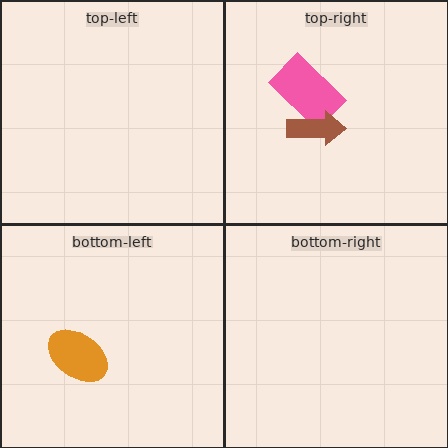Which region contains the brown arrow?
The top-right region.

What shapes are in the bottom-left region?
The orange ellipse.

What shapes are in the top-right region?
The pink rectangle, the brown arrow.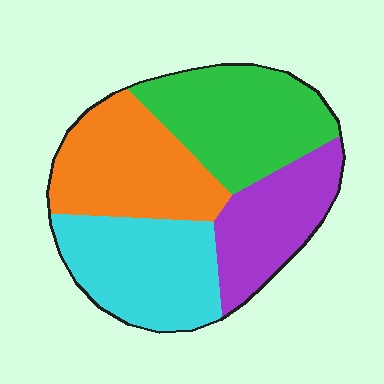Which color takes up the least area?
Purple, at roughly 20%.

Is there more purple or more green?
Green.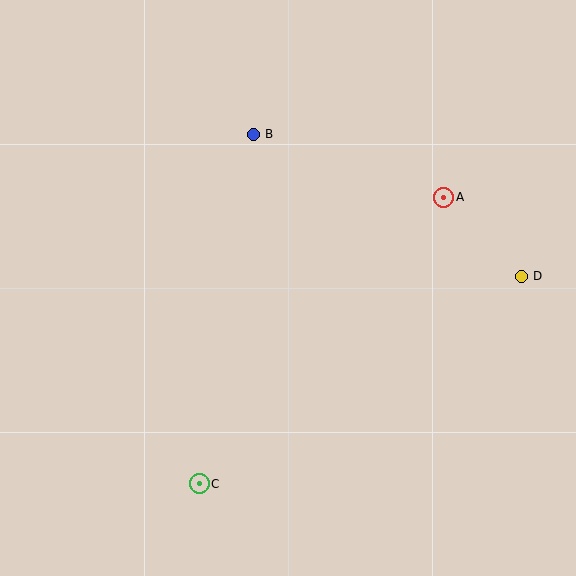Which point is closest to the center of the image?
Point B at (253, 134) is closest to the center.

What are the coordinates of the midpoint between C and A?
The midpoint between C and A is at (321, 340).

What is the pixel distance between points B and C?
The distance between B and C is 353 pixels.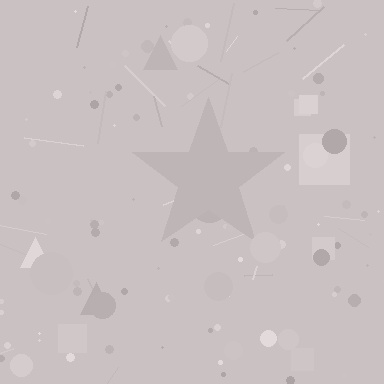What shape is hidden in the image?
A star is hidden in the image.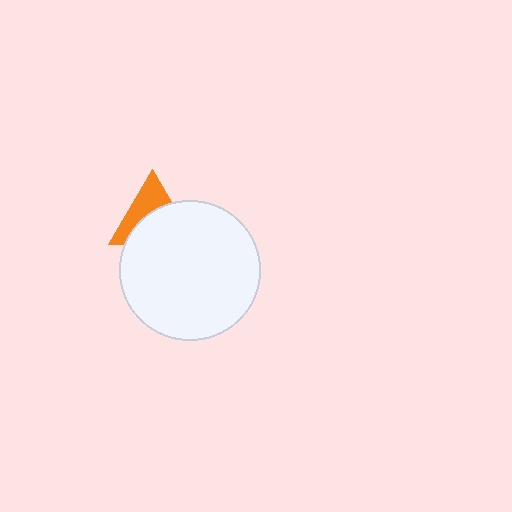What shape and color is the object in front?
The object in front is a white circle.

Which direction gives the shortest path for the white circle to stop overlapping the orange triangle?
Moving down gives the shortest separation.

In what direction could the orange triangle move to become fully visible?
The orange triangle could move up. That would shift it out from behind the white circle entirely.